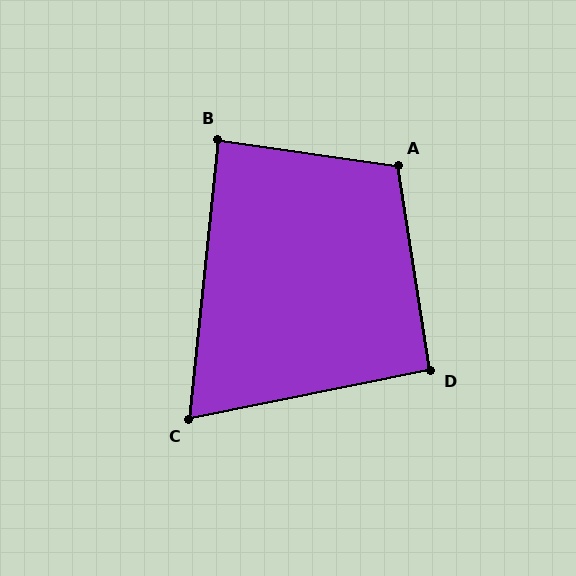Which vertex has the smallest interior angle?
C, at approximately 73 degrees.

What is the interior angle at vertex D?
Approximately 92 degrees (approximately right).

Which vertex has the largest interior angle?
A, at approximately 107 degrees.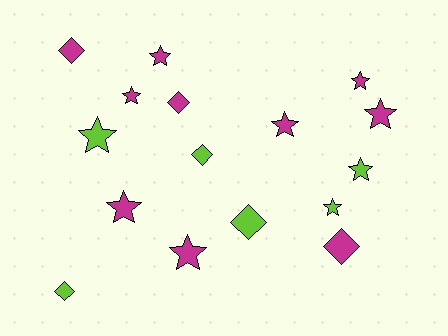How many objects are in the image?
There are 16 objects.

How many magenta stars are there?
There are 7 magenta stars.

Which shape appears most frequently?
Star, with 10 objects.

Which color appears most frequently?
Magenta, with 10 objects.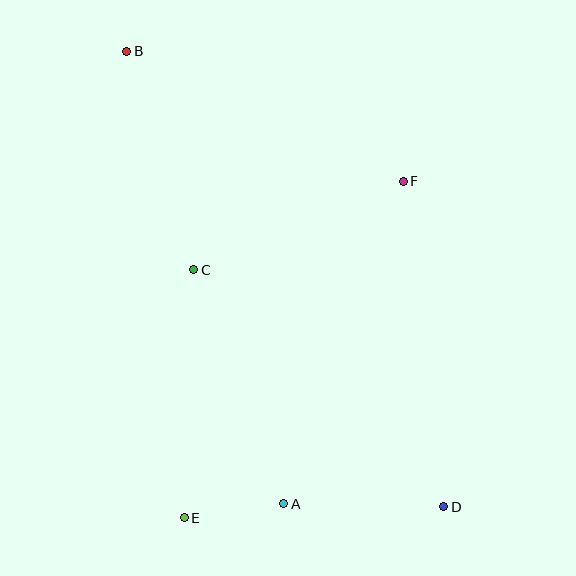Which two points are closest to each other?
Points A and E are closest to each other.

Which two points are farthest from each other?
Points B and D are farthest from each other.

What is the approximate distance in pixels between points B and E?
The distance between B and E is approximately 470 pixels.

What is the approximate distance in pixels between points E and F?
The distance between E and F is approximately 402 pixels.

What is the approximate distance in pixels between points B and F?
The distance between B and F is approximately 306 pixels.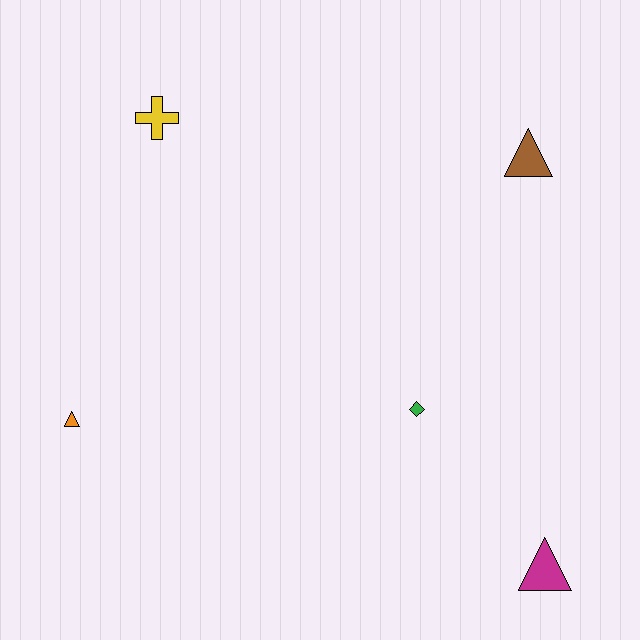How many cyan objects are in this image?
There are no cyan objects.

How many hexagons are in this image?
There are no hexagons.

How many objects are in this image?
There are 5 objects.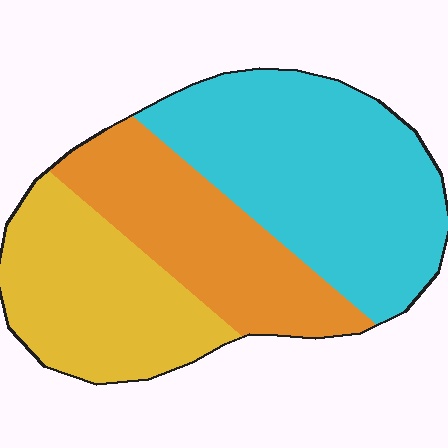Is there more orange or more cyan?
Cyan.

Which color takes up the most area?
Cyan, at roughly 45%.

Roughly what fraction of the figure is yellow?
Yellow covers 29% of the figure.